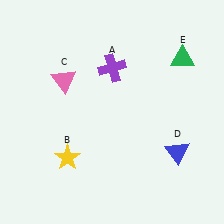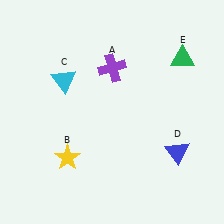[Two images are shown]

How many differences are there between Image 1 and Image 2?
There is 1 difference between the two images.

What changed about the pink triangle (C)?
In Image 1, C is pink. In Image 2, it changed to cyan.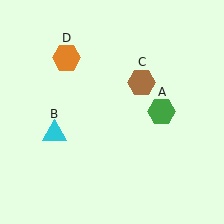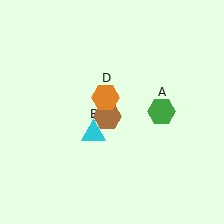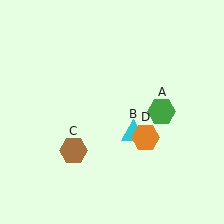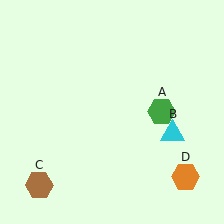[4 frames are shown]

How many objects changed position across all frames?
3 objects changed position: cyan triangle (object B), brown hexagon (object C), orange hexagon (object D).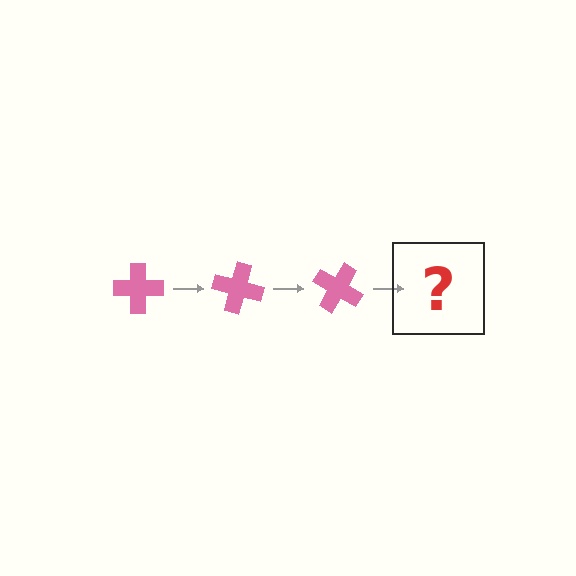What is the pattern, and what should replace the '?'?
The pattern is that the cross rotates 15 degrees each step. The '?' should be a pink cross rotated 45 degrees.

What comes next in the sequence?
The next element should be a pink cross rotated 45 degrees.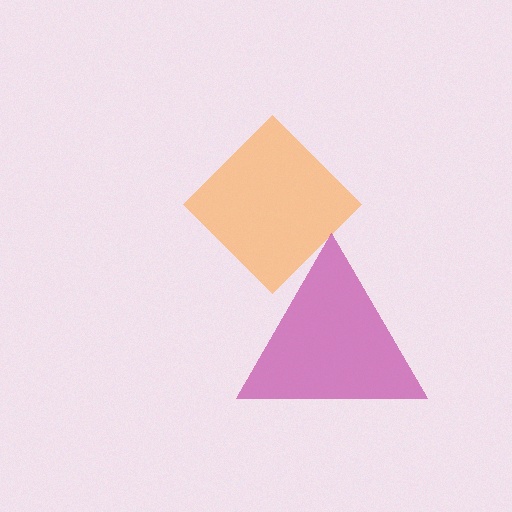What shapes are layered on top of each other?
The layered shapes are: an orange diamond, a magenta triangle.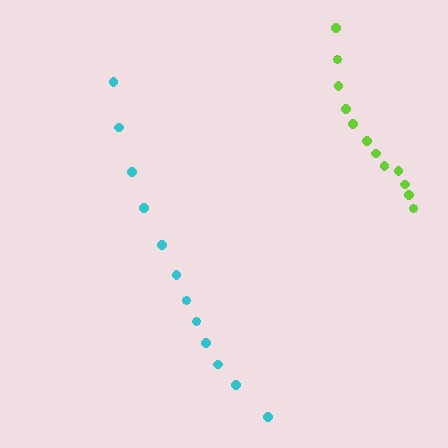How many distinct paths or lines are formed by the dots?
There are 2 distinct paths.